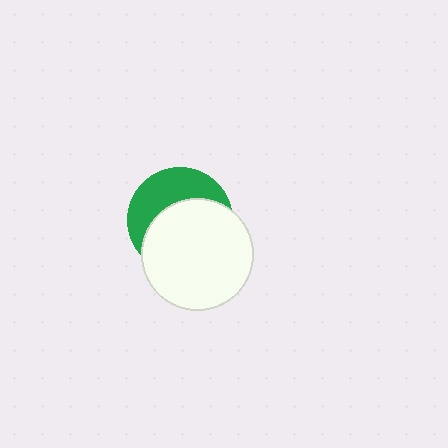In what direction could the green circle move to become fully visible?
The green circle could move up. That would shift it out from behind the white circle entirely.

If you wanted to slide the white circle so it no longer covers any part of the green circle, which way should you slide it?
Slide it down — that is the most direct way to separate the two shapes.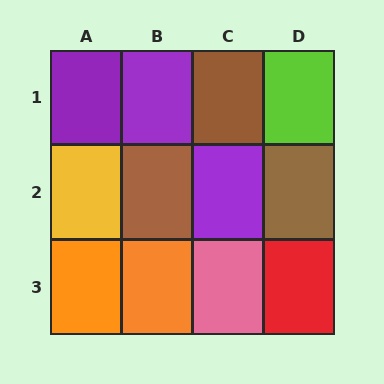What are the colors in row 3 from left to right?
Orange, orange, pink, red.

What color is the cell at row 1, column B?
Purple.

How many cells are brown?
3 cells are brown.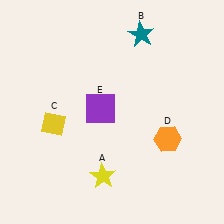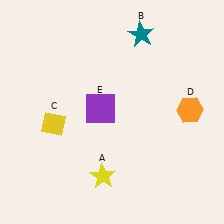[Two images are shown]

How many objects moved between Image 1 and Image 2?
1 object moved between the two images.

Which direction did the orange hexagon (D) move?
The orange hexagon (D) moved up.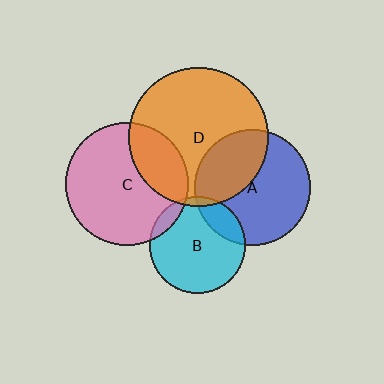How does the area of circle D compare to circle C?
Approximately 1.3 times.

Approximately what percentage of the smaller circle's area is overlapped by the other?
Approximately 10%.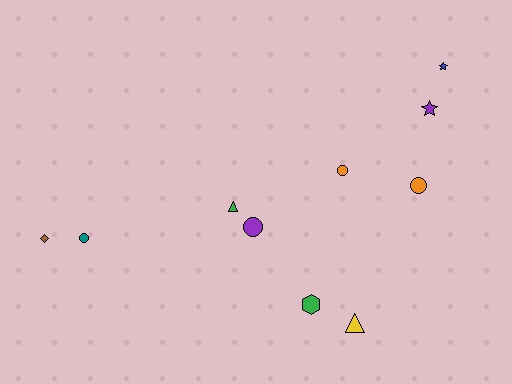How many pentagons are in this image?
There are no pentagons.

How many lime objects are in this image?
There are no lime objects.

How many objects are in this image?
There are 10 objects.